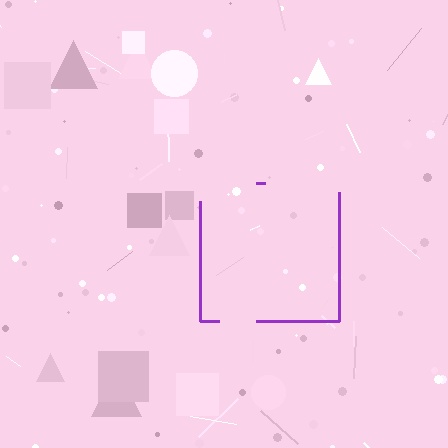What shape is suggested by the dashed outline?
The dashed outline suggests a square.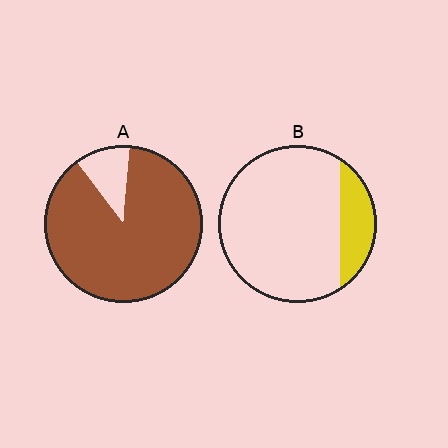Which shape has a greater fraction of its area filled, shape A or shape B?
Shape A.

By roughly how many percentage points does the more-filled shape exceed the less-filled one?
By roughly 70 percentage points (A over B).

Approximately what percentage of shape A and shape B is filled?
A is approximately 90% and B is approximately 20%.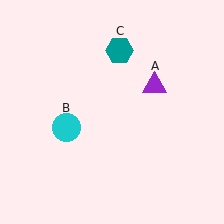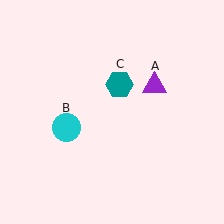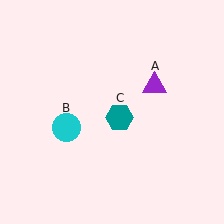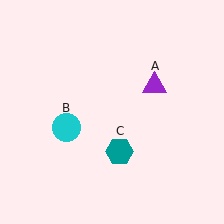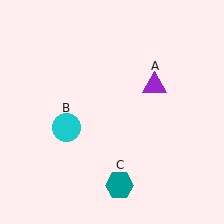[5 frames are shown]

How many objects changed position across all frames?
1 object changed position: teal hexagon (object C).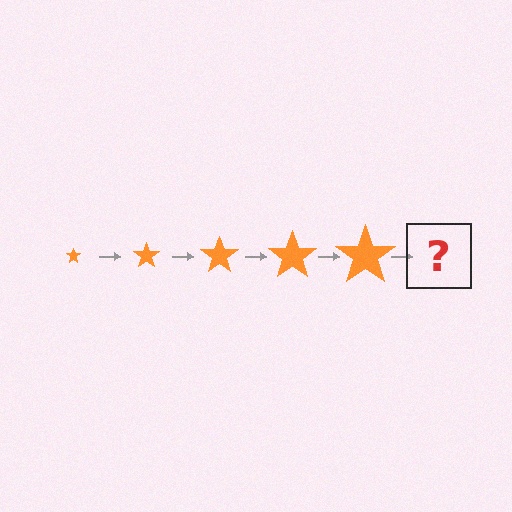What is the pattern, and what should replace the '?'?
The pattern is that the star gets progressively larger each step. The '?' should be an orange star, larger than the previous one.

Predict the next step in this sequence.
The next step is an orange star, larger than the previous one.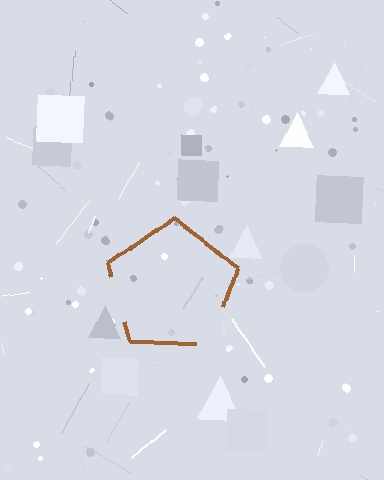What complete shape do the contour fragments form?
The contour fragments form a pentagon.